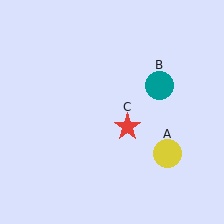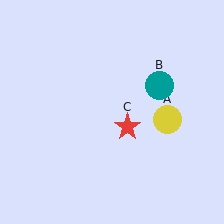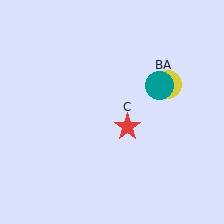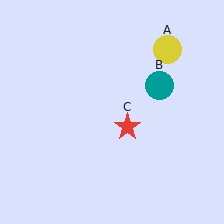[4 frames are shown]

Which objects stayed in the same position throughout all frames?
Teal circle (object B) and red star (object C) remained stationary.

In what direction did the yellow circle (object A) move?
The yellow circle (object A) moved up.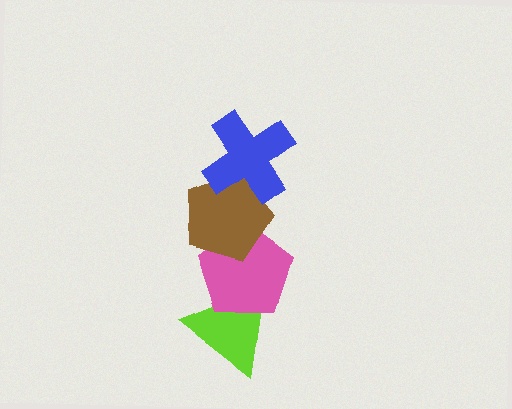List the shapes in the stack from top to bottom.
From top to bottom: the blue cross, the brown pentagon, the pink pentagon, the lime triangle.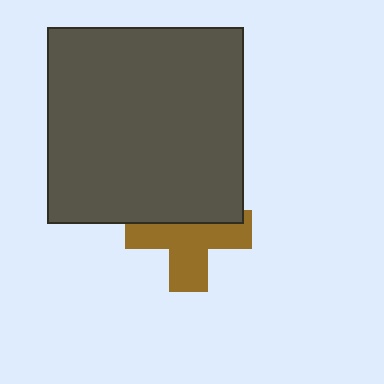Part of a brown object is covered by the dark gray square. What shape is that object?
It is a cross.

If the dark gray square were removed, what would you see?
You would see the complete brown cross.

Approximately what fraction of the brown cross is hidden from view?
Roughly 40% of the brown cross is hidden behind the dark gray square.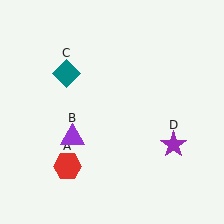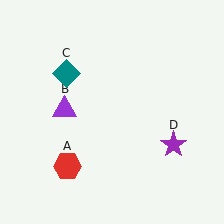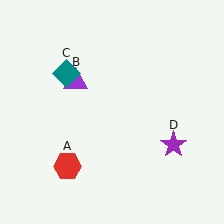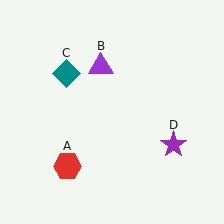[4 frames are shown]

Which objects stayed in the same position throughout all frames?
Red hexagon (object A) and teal diamond (object C) and purple star (object D) remained stationary.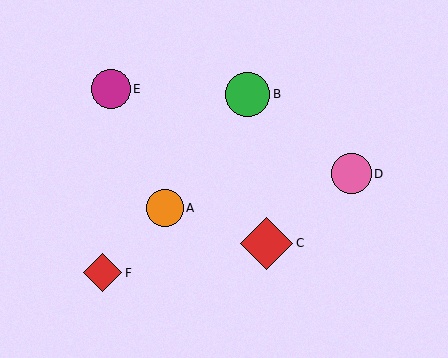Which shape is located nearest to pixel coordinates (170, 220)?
The orange circle (labeled A) at (165, 208) is nearest to that location.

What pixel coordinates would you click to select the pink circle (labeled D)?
Click at (351, 174) to select the pink circle D.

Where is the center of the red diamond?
The center of the red diamond is at (103, 273).